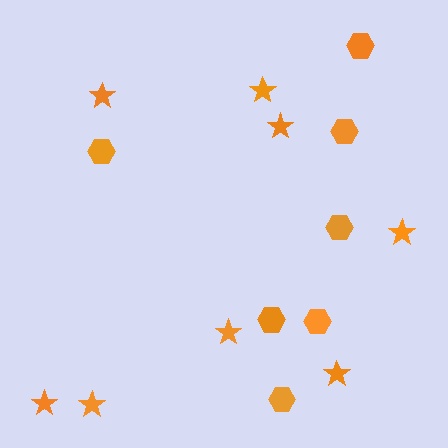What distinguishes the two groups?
There are 2 groups: one group of stars (8) and one group of hexagons (7).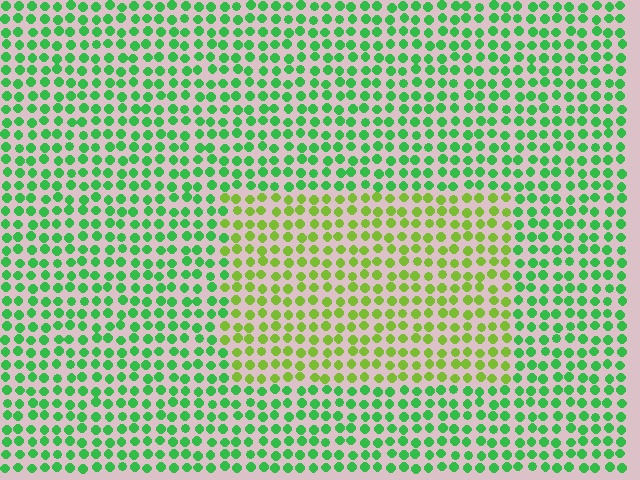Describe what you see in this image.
The image is filled with small green elements in a uniform arrangement. A rectangle-shaped region is visible where the elements are tinted to a slightly different hue, forming a subtle color boundary.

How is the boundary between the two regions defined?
The boundary is defined purely by a slight shift in hue (about 41 degrees). Spacing, size, and orientation are identical on both sides.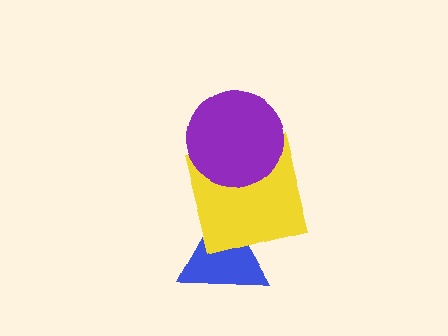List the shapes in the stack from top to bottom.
From top to bottom: the purple circle, the yellow square, the blue triangle.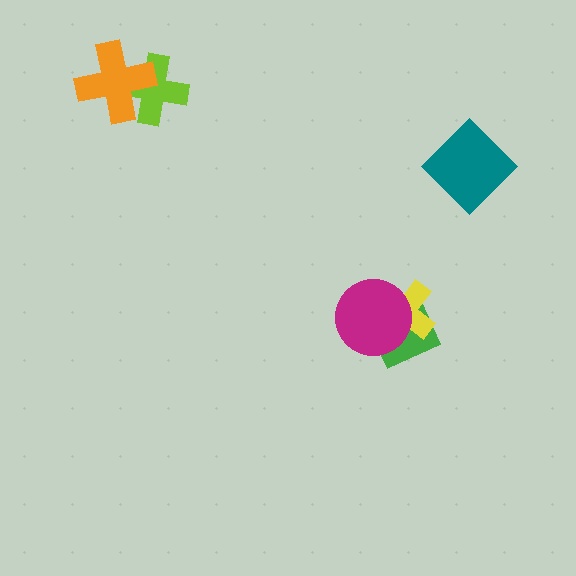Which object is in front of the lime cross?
The orange cross is in front of the lime cross.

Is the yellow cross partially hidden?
Yes, it is partially covered by another shape.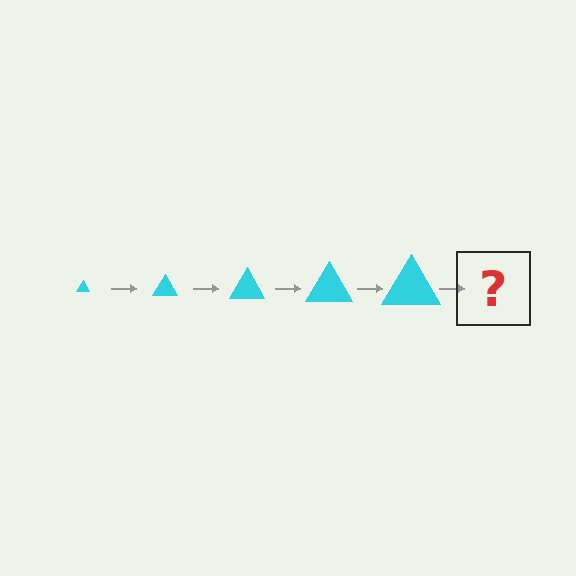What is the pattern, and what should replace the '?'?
The pattern is that the triangle gets progressively larger each step. The '?' should be a cyan triangle, larger than the previous one.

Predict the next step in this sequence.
The next step is a cyan triangle, larger than the previous one.